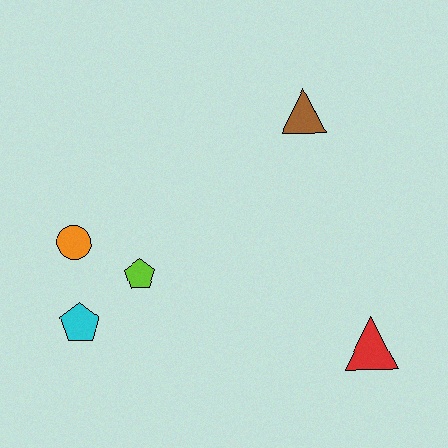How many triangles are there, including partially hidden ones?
There are 2 triangles.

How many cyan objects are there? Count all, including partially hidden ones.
There is 1 cyan object.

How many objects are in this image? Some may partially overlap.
There are 5 objects.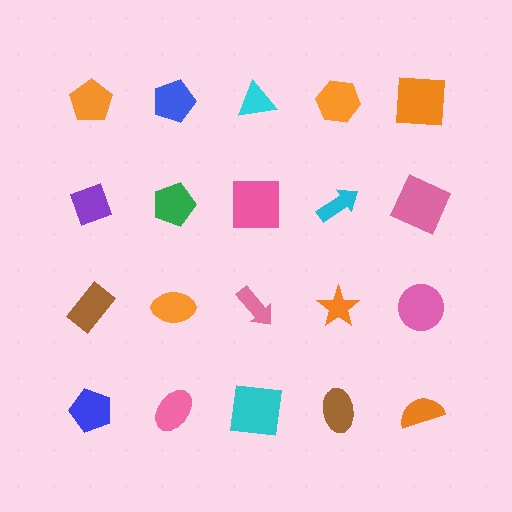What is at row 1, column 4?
An orange hexagon.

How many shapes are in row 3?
5 shapes.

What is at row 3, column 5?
A pink circle.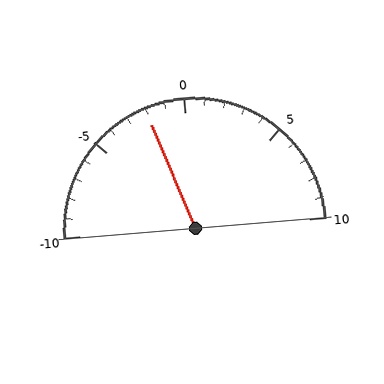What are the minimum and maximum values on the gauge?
The gauge ranges from -10 to 10.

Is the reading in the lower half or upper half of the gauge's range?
The reading is in the lower half of the range (-10 to 10).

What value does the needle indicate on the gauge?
The needle indicates approximately -2.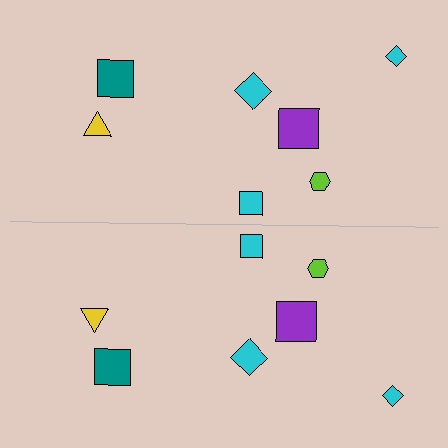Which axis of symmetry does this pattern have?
The pattern has a horizontal axis of symmetry running through the center of the image.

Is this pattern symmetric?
Yes, this pattern has bilateral (reflection) symmetry.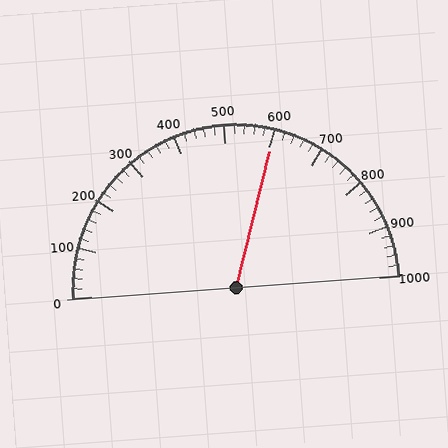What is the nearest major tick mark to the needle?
The nearest major tick mark is 600.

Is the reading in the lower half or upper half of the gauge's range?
The reading is in the upper half of the range (0 to 1000).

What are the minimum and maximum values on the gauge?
The gauge ranges from 0 to 1000.